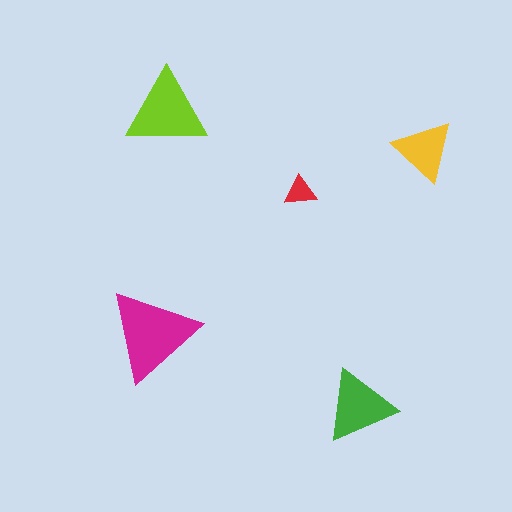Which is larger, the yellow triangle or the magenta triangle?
The magenta one.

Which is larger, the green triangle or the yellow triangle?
The green one.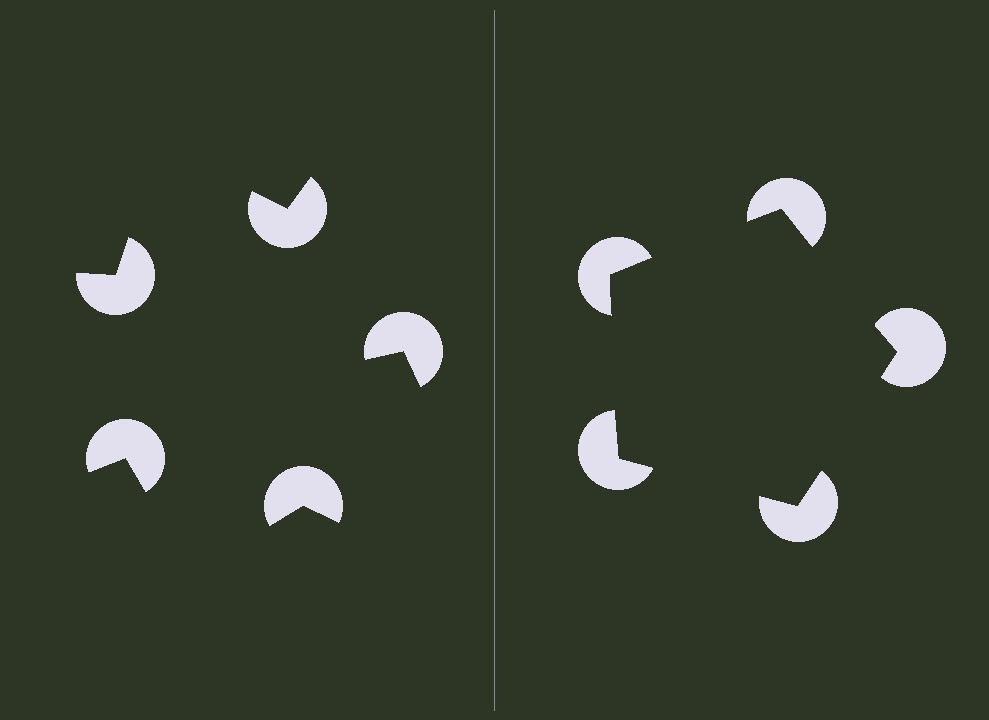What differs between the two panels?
The pac-man discs are positioned identically on both sides; only the wedge orientations differ. On the right they align to a pentagon; on the left they are misaligned.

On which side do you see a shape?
An illusory pentagon appears on the right side. On the left side the wedge cuts are rotated, so no coherent shape forms.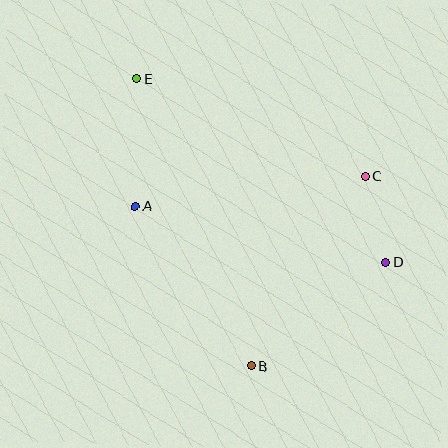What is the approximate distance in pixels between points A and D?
The distance between A and D is approximately 257 pixels.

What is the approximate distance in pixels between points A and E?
The distance between A and E is approximately 128 pixels.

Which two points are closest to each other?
Points C and D are closest to each other.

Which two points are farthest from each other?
Points B and E are farthest from each other.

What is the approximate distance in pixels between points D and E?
The distance between D and E is approximately 309 pixels.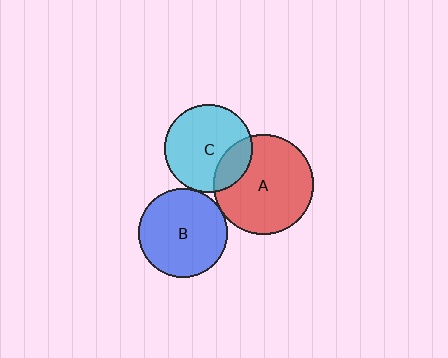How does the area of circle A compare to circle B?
Approximately 1.3 times.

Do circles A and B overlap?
Yes.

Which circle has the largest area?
Circle A (red).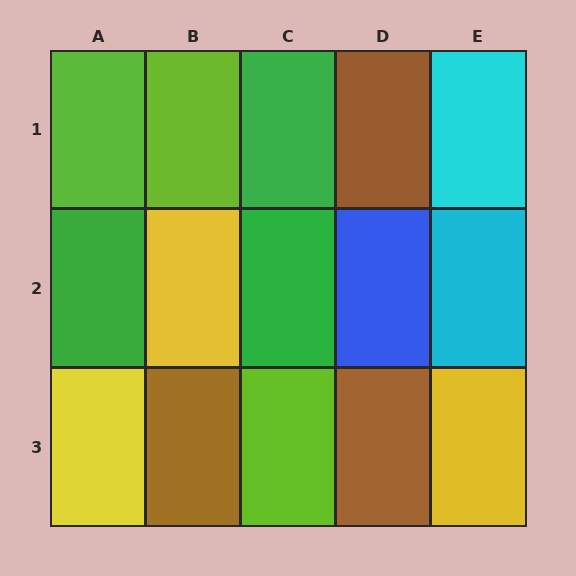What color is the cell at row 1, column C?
Green.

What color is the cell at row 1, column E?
Cyan.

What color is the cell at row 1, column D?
Brown.